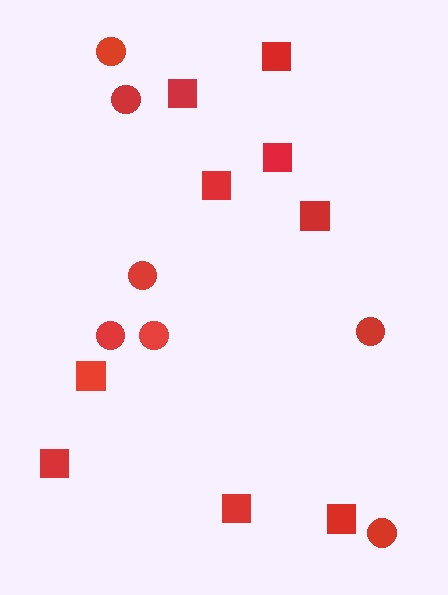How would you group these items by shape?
There are 2 groups: one group of squares (9) and one group of circles (7).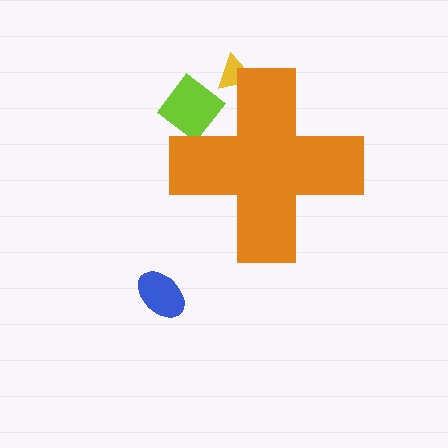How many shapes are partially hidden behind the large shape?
2 shapes are partially hidden.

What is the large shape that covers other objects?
An orange cross.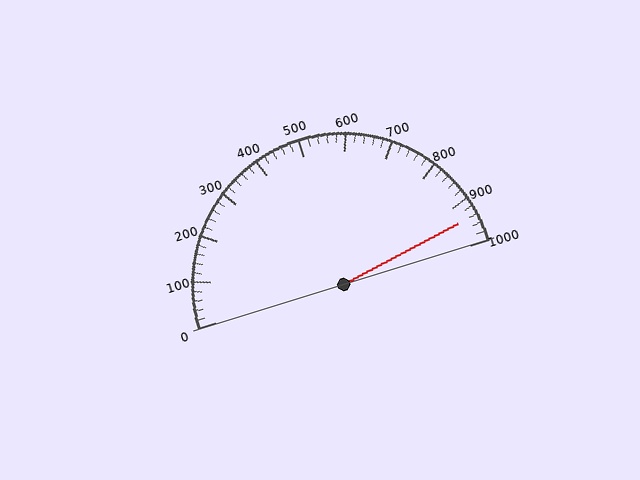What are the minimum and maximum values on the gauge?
The gauge ranges from 0 to 1000.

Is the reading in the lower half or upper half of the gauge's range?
The reading is in the upper half of the range (0 to 1000).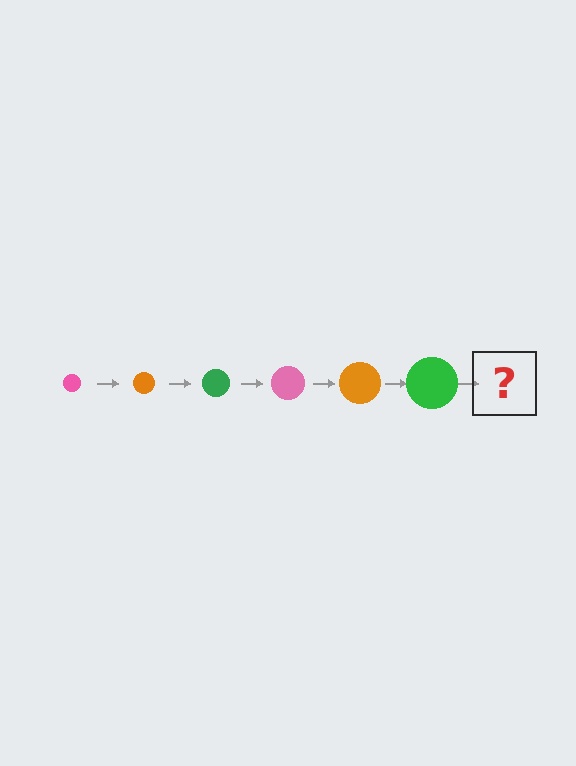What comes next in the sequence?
The next element should be a pink circle, larger than the previous one.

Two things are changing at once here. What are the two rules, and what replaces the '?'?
The two rules are that the circle grows larger each step and the color cycles through pink, orange, and green. The '?' should be a pink circle, larger than the previous one.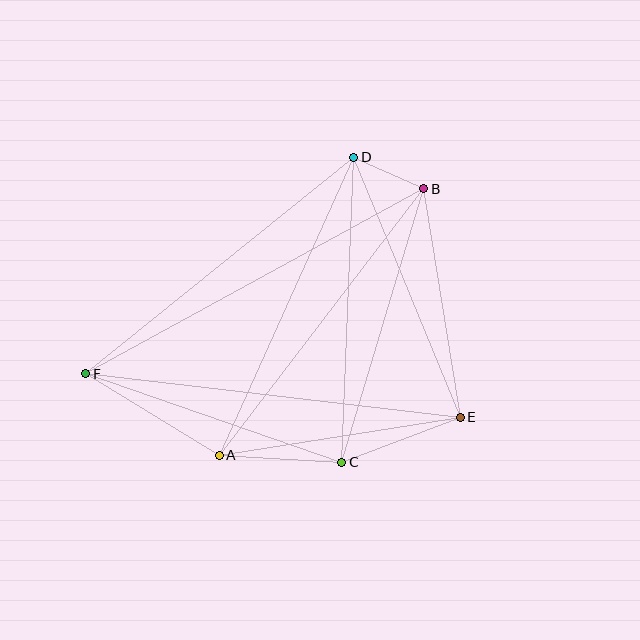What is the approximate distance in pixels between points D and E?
The distance between D and E is approximately 281 pixels.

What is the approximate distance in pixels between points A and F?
The distance between A and F is approximately 156 pixels.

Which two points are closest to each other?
Points B and D are closest to each other.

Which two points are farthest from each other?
Points B and F are farthest from each other.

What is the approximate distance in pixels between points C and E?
The distance between C and E is approximately 127 pixels.